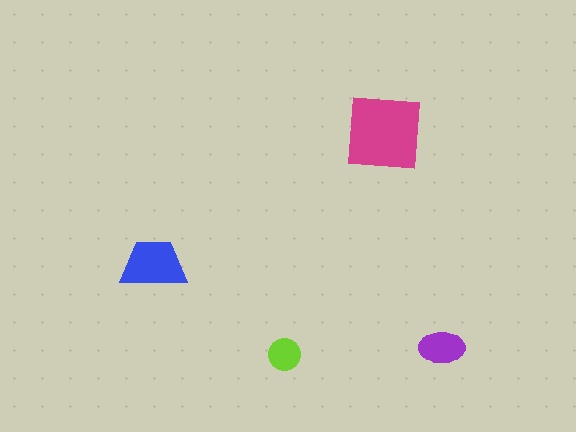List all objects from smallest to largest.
The lime circle, the purple ellipse, the blue trapezoid, the magenta square.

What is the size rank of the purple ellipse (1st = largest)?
3rd.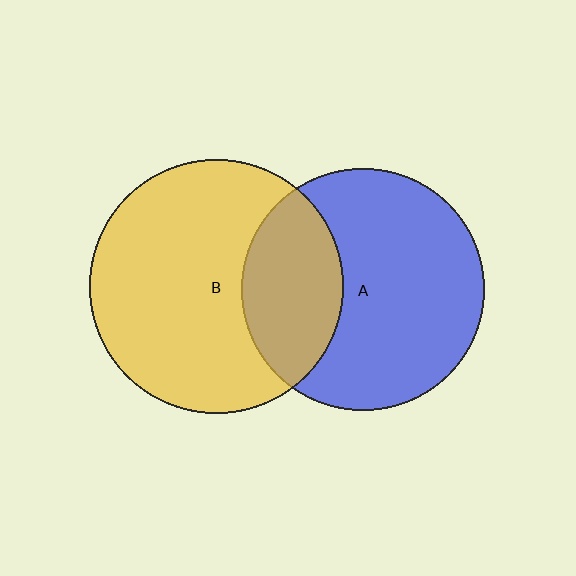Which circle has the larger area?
Circle B (yellow).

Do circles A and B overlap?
Yes.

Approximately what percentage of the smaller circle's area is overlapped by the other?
Approximately 30%.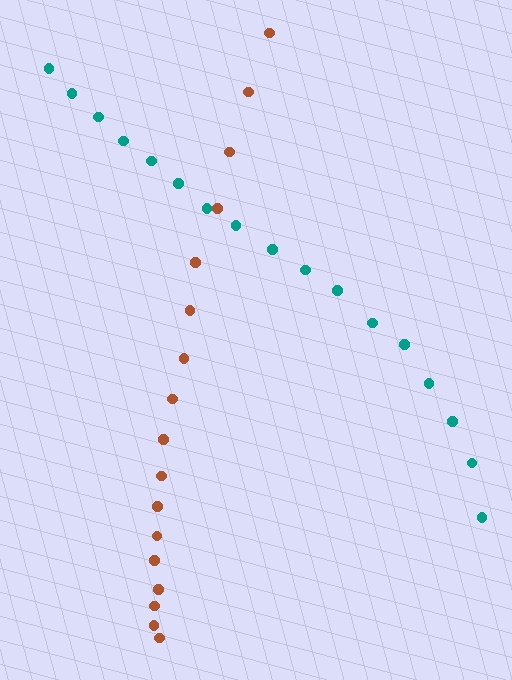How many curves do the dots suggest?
There are 2 distinct paths.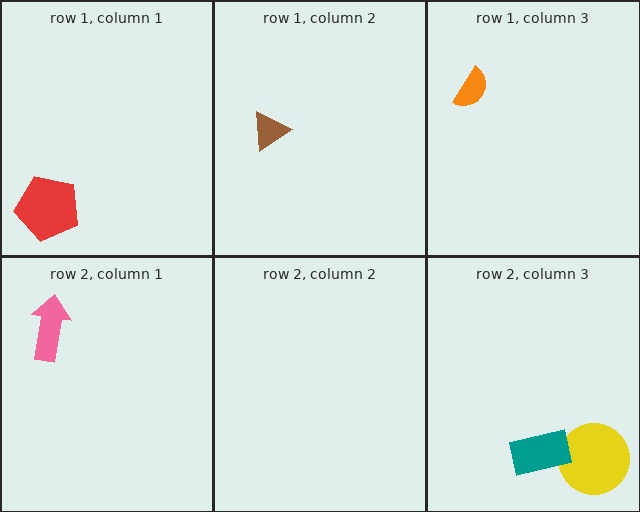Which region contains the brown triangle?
The row 1, column 2 region.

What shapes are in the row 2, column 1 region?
The pink arrow.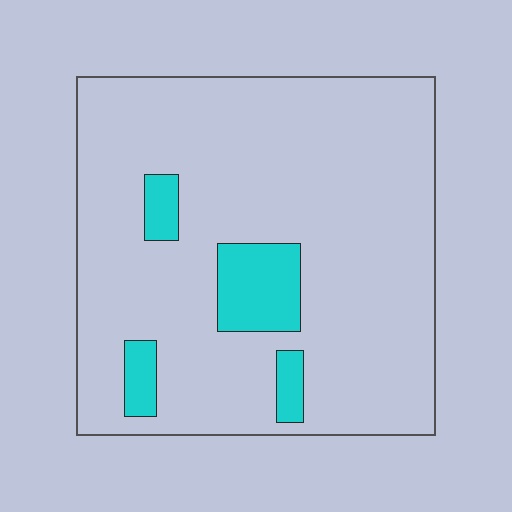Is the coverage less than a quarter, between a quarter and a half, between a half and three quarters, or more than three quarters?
Less than a quarter.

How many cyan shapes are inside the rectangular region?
4.